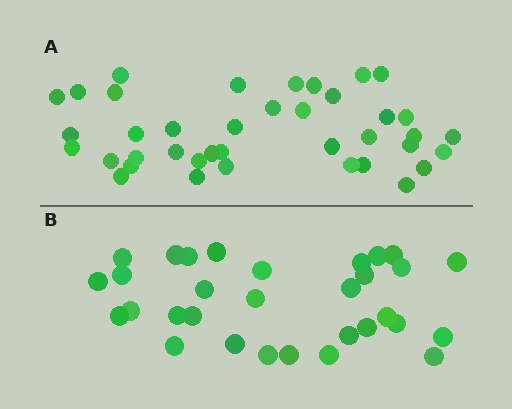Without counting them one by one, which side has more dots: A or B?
Region A (the top region) has more dots.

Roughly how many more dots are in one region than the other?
Region A has roughly 8 or so more dots than region B.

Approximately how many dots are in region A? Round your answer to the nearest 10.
About 40 dots. (The exact count is 39, which rounds to 40.)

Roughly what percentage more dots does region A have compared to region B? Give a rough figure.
About 25% more.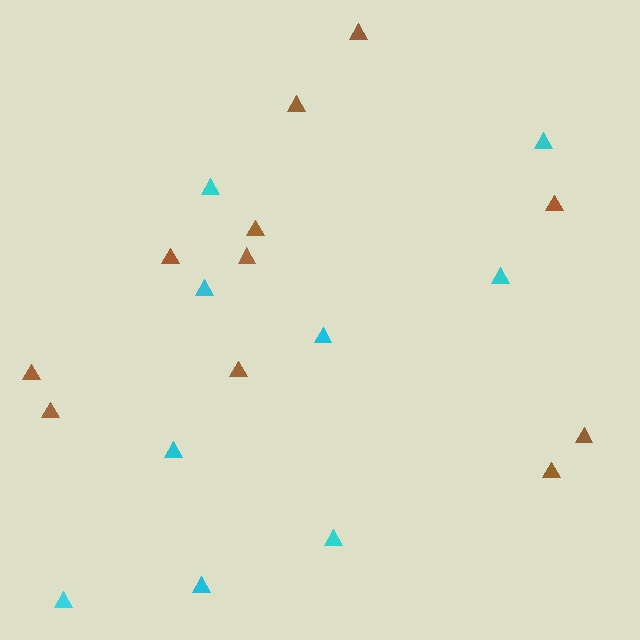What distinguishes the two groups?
There are 2 groups: one group of cyan triangles (9) and one group of brown triangles (11).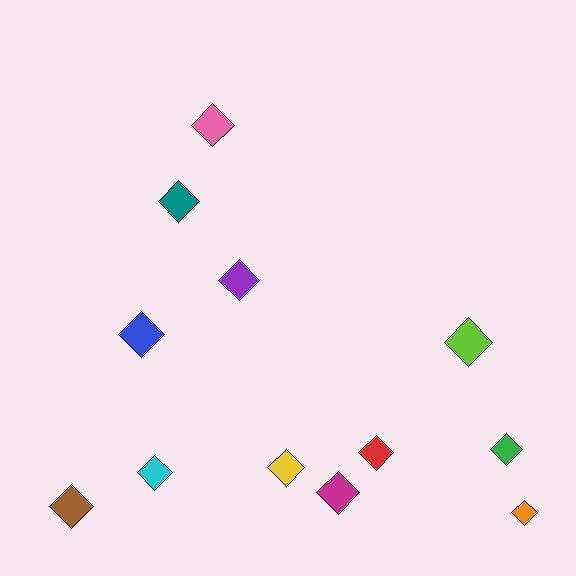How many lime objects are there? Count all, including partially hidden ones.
There is 1 lime object.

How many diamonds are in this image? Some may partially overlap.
There are 12 diamonds.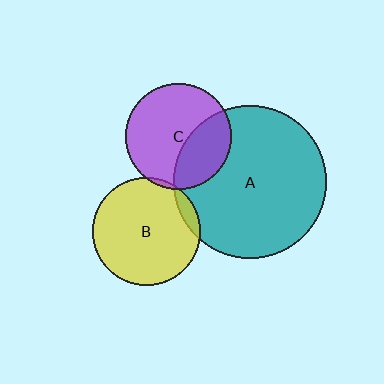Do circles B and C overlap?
Yes.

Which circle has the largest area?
Circle A (teal).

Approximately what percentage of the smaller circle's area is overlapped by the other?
Approximately 5%.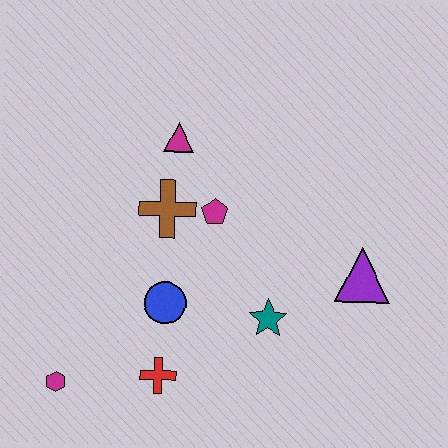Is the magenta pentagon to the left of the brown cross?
No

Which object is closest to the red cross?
The blue circle is closest to the red cross.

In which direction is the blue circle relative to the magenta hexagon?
The blue circle is to the right of the magenta hexagon.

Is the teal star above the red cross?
Yes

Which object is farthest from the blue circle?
The purple triangle is farthest from the blue circle.